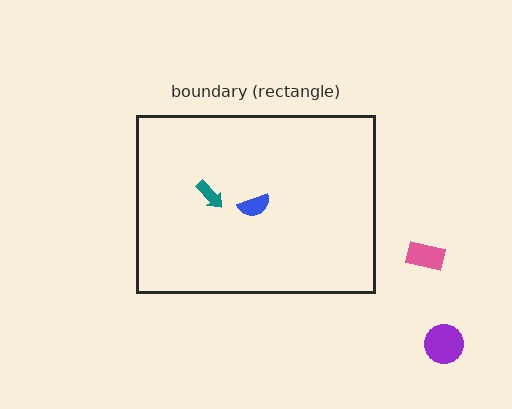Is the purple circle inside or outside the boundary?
Outside.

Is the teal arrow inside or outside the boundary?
Inside.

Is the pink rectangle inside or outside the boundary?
Outside.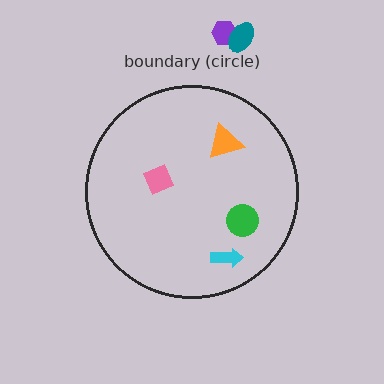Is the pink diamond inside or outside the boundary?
Inside.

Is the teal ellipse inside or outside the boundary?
Outside.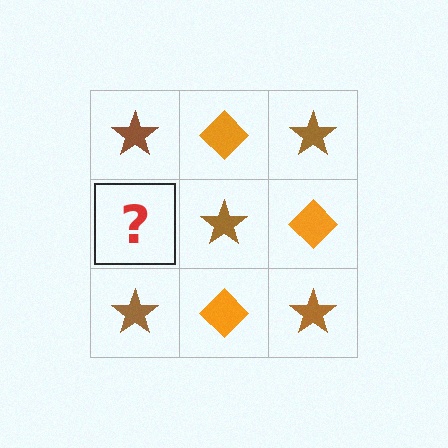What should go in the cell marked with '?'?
The missing cell should contain an orange diamond.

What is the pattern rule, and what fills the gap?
The rule is that it alternates brown star and orange diamond in a checkerboard pattern. The gap should be filled with an orange diamond.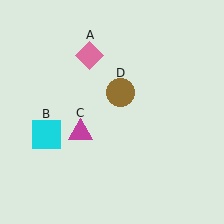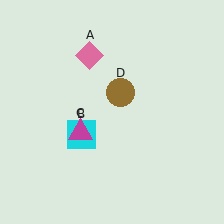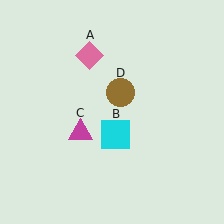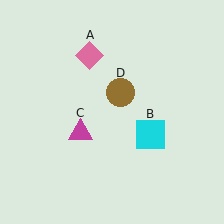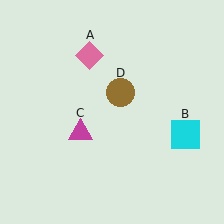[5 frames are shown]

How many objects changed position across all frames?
1 object changed position: cyan square (object B).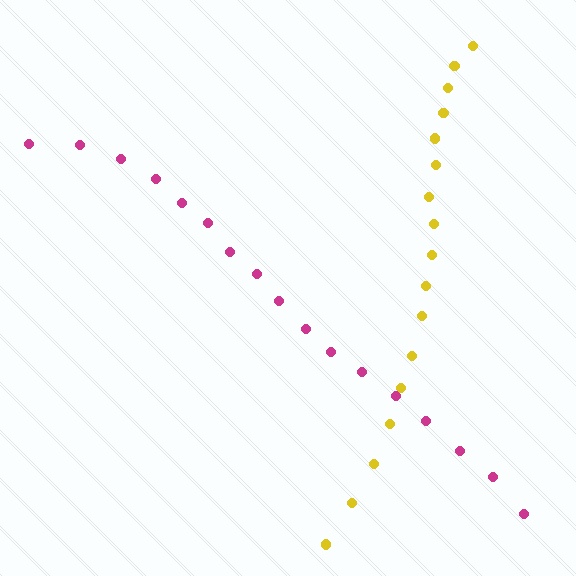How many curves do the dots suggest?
There are 2 distinct paths.